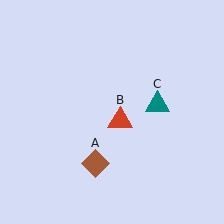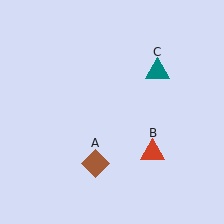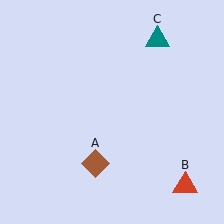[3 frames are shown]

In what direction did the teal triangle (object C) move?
The teal triangle (object C) moved up.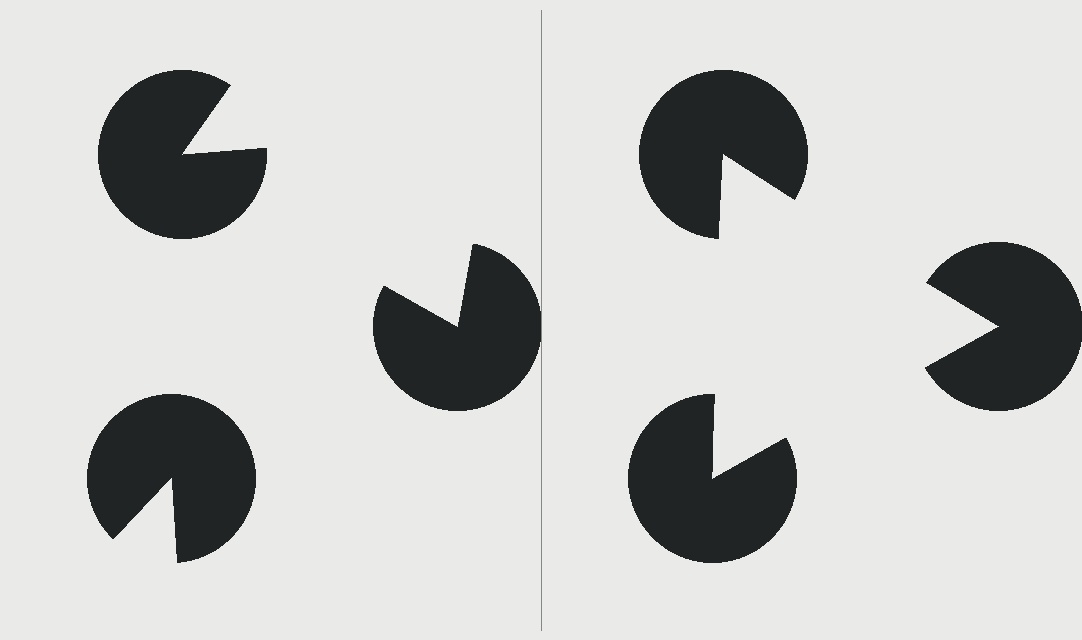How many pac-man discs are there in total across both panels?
6 — 3 on each side.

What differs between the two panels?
The pac-man discs are positioned identically on both sides; only the wedge orientations differ. On the right they align to a triangle; on the left they are misaligned.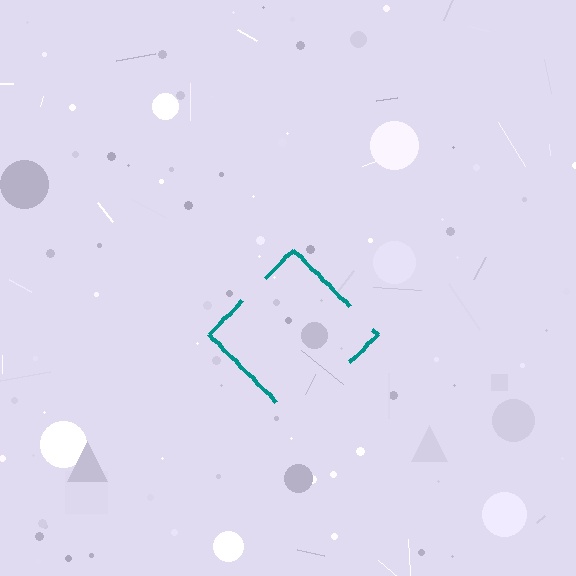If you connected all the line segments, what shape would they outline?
They would outline a diamond.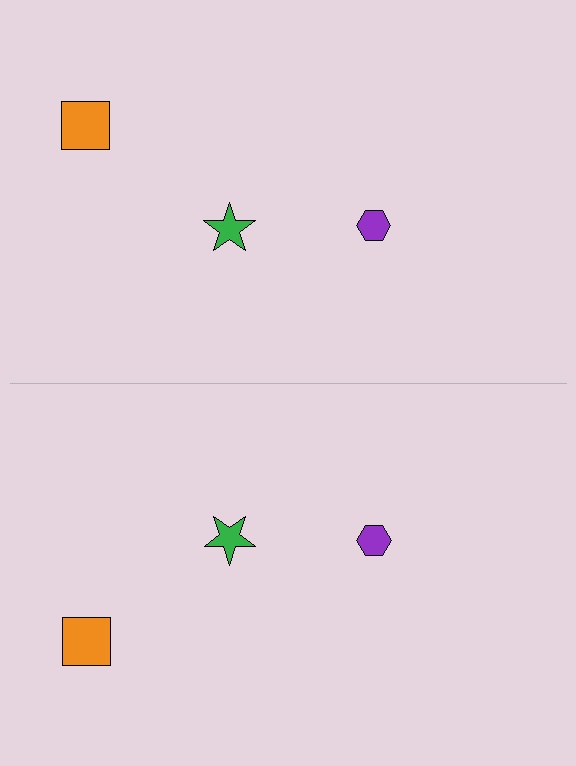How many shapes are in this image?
There are 6 shapes in this image.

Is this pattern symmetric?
Yes, this pattern has bilateral (reflection) symmetry.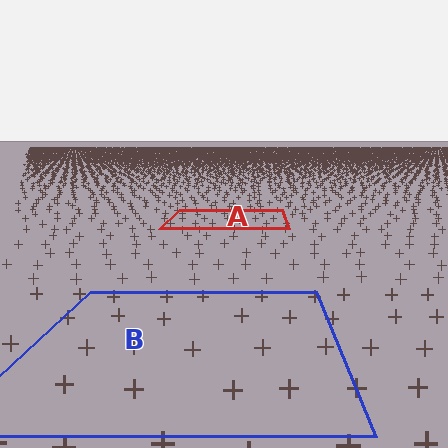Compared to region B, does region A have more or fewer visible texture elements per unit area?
Region A has more texture elements per unit area — they are packed more densely because it is farther away.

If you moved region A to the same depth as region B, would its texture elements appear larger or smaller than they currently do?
They would appear larger. At a closer depth, the same texture elements are projected at a bigger on-screen size.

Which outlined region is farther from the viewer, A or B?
Region A is farther from the viewer — the texture elements inside it appear smaller and more densely packed.